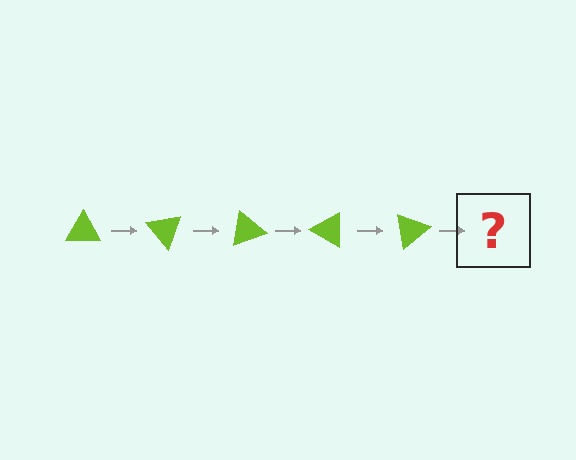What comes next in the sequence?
The next element should be a lime triangle rotated 250 degrees.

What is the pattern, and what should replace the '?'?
The pattern is that the triangle rotates 50 degrees each step. The '?' should be a lime triangle rotated 250 degrees.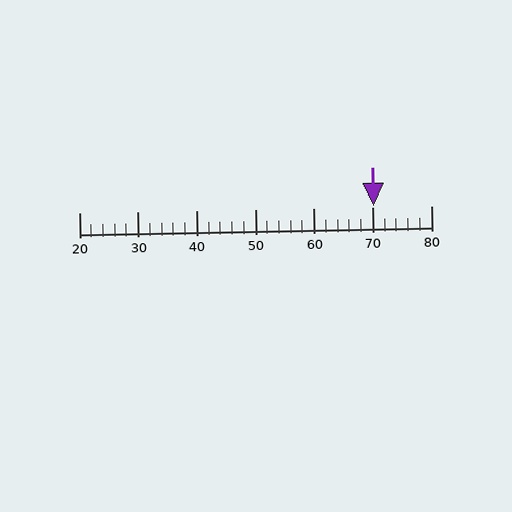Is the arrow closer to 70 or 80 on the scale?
The arrow is closer to 70.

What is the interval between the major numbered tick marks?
The major tick marks are spaced 10 units apart.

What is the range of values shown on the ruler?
The ruler shows values from 20 to 80.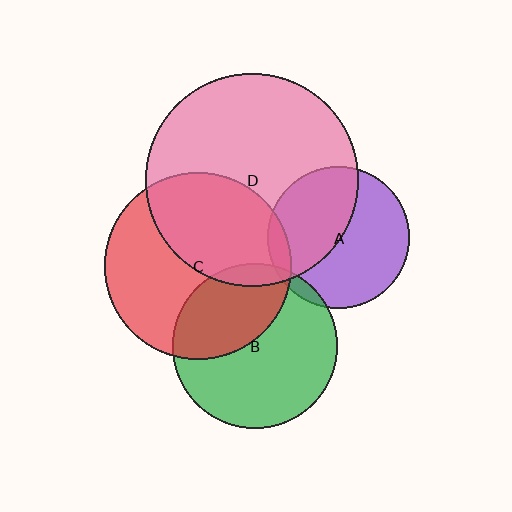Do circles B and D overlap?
Yes.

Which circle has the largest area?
Circle D (pink).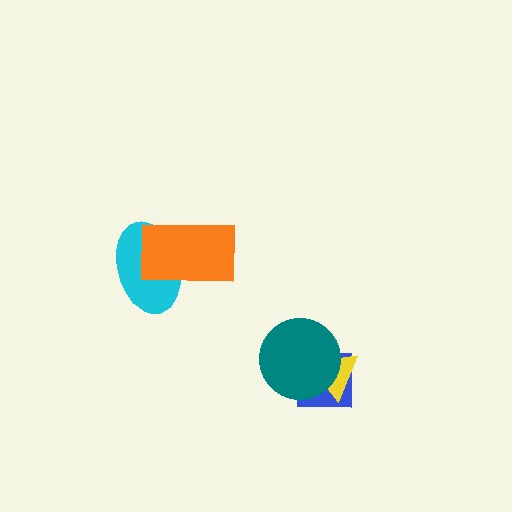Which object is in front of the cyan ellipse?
The orange rectangle is in front of the cyan ellipse.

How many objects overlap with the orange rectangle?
1 object overlaps with the orange rectangle.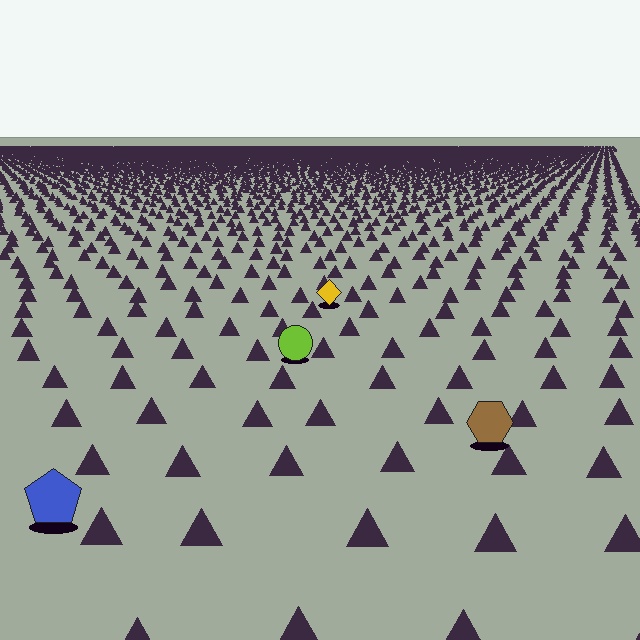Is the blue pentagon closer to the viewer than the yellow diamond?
Yes. The blue pentagon is closer — you can tell from the texture gradient: the ground texture is coarser near it.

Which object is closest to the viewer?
The blue pentagon is closest. The texture marks near it are larger and more spread out.